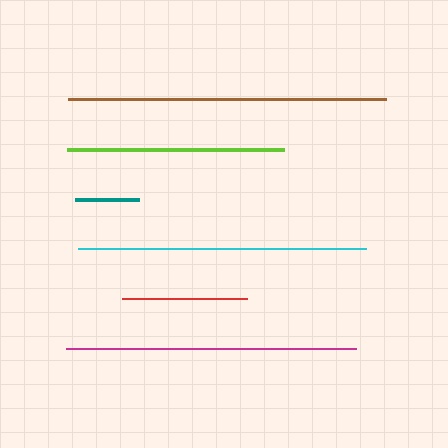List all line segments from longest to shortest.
From longest to shortest: brown, magenta, cyan, lime, red, teal.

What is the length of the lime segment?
The lime segment is approximately 217 pixels long.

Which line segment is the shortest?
The teal line is the shortest at approximately 65 pixels.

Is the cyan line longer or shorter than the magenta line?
The magenta line is longer than the cyan line.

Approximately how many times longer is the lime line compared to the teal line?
The lime line is approximately 3.4 times the length of the teal line.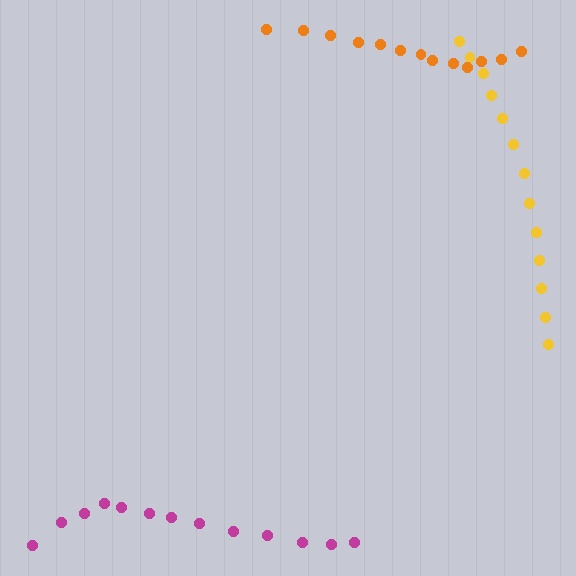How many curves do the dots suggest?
There are 3 distinct paths.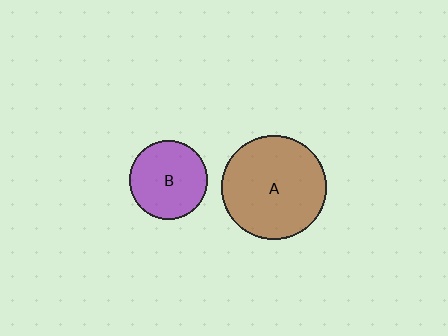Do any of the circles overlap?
No, none of the circles overlap.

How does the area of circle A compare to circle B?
Approximately 1.8 times.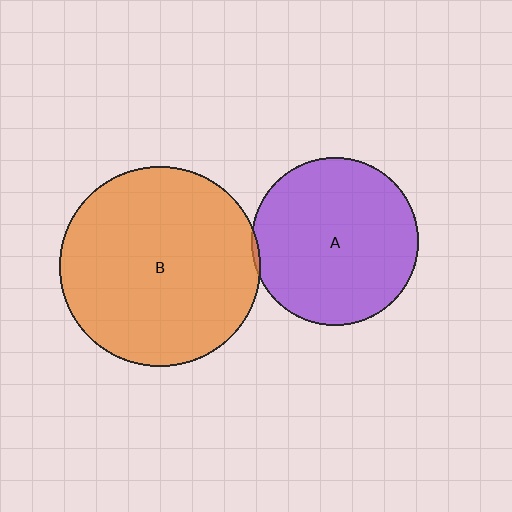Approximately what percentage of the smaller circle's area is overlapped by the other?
Approximately 5%.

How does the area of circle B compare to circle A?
Approximately 1.4 times.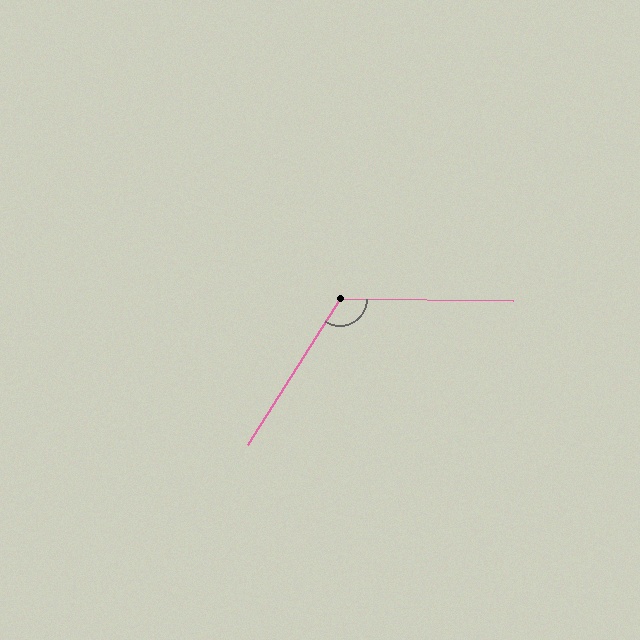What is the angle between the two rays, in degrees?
Approximately 121 degrees.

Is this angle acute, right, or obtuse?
It is obtuse.